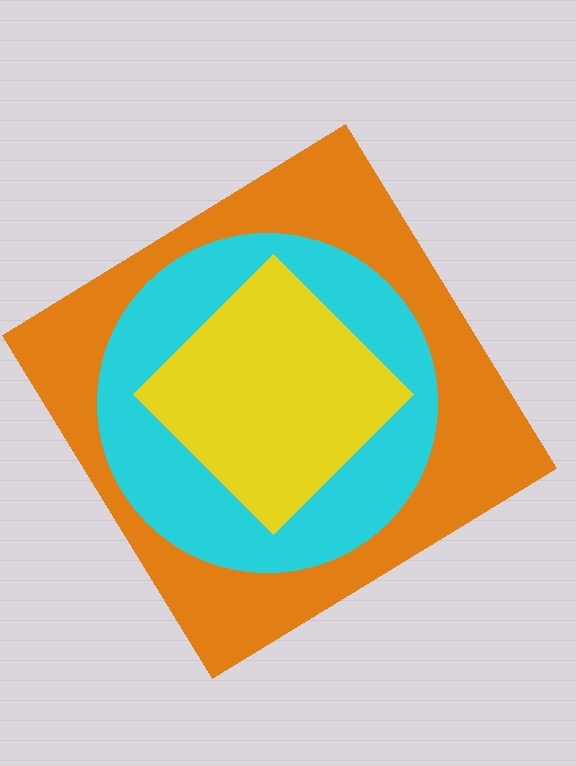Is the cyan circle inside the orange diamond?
Yes.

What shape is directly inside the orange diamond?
The cyan circle.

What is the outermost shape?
The orange diamond.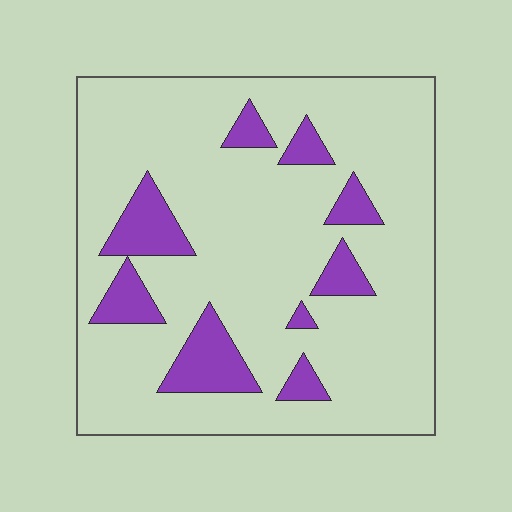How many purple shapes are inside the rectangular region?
9.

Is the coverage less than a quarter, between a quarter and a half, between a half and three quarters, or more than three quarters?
Less than a quarter.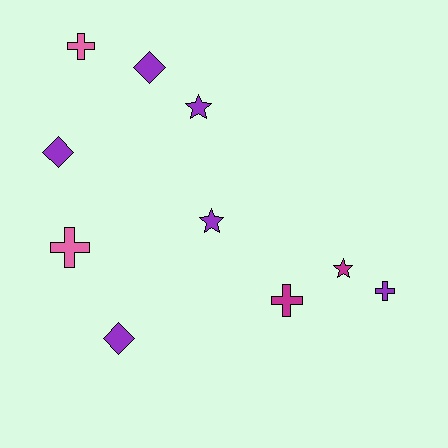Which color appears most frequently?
Purple, with 6 objects.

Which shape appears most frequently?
Cross, with 4 objects.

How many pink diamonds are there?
There are no pink diamonds.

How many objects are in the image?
There are 10 objects.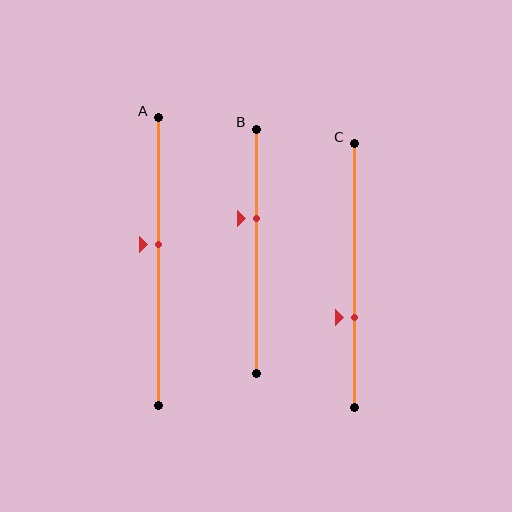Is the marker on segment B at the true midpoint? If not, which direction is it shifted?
No, the marker on segment B is shifted upward by about 14% of the segment length.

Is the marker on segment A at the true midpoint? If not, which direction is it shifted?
No, the marker on segment A is shifted upward by about 6% of the segment length.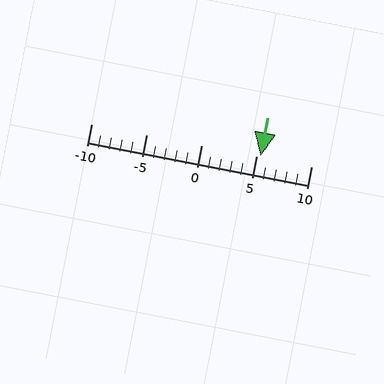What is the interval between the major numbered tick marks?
The major tick marks are spaced 5 units apart.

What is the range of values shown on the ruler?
The ruler shows values from -10 to 10.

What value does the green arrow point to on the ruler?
The green arrow points to approximately 5.